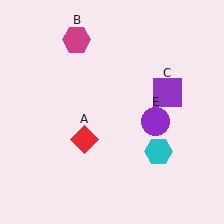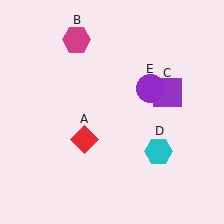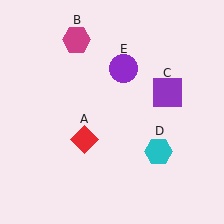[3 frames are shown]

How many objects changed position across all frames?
1 object changed position: purple circle (object E).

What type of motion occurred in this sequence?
The purple circle (object E) rotated counterclockwise around the center of the scene.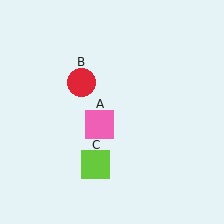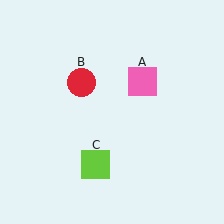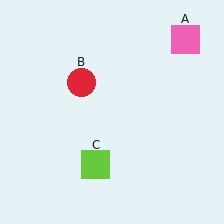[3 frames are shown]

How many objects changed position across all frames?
1 object changed position: pink square (object A).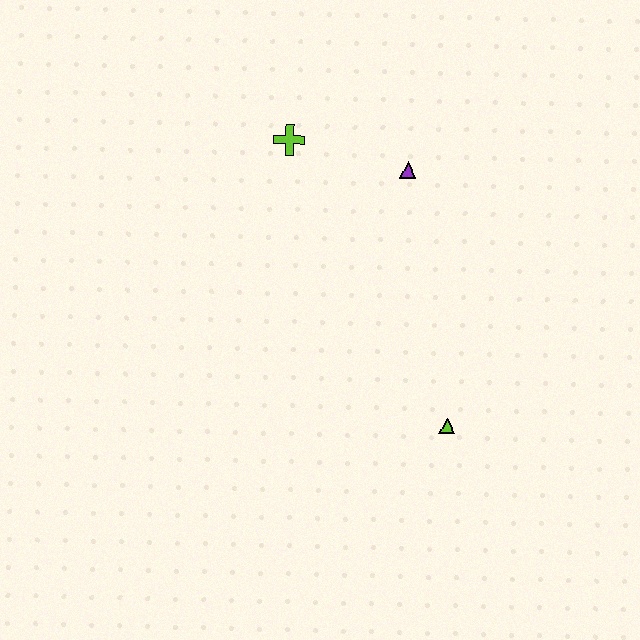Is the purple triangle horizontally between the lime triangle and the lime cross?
Yes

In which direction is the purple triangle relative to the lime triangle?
The purple triangle is above the lime triangle.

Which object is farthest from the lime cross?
The lime triangle is farthest from the lime cross.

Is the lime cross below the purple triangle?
No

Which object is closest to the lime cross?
The purple triangle is closest to the lime cross.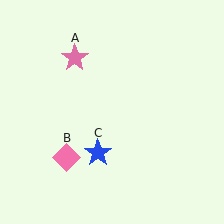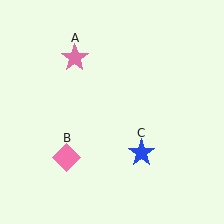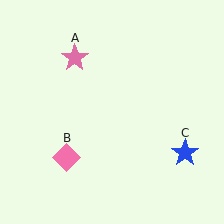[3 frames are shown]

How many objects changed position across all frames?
1 object changed position: blue star (object C).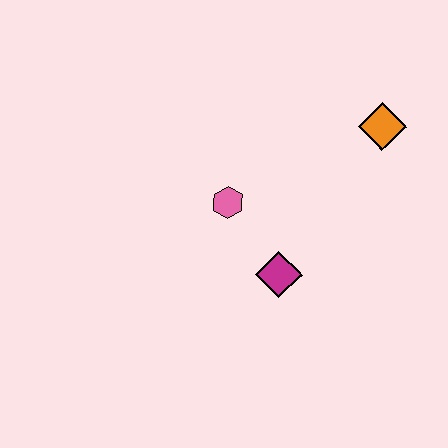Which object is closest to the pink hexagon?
The magenta diamond is closest to the pink hexagon.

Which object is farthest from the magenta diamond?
The orange diamond is farthest from the magenta diamond.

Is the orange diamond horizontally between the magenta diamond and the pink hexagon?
No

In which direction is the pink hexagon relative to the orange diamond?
The pink hexagon is to the left of the orange diamond.